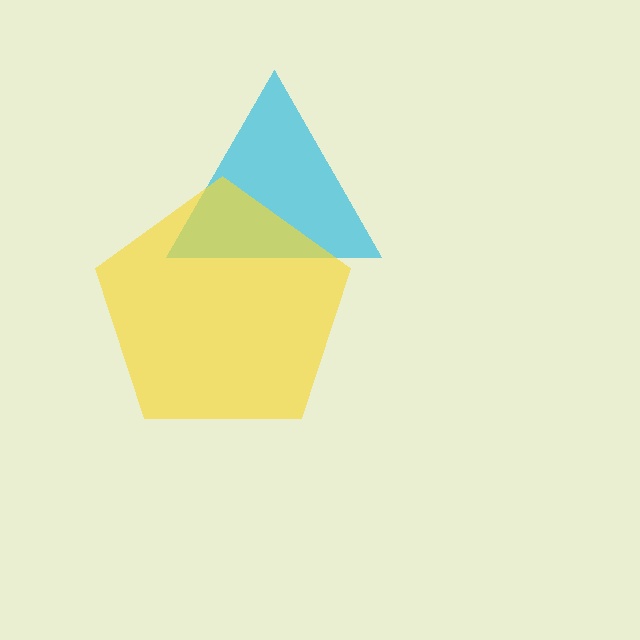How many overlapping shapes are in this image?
There are 2 overlapping shapes in the image.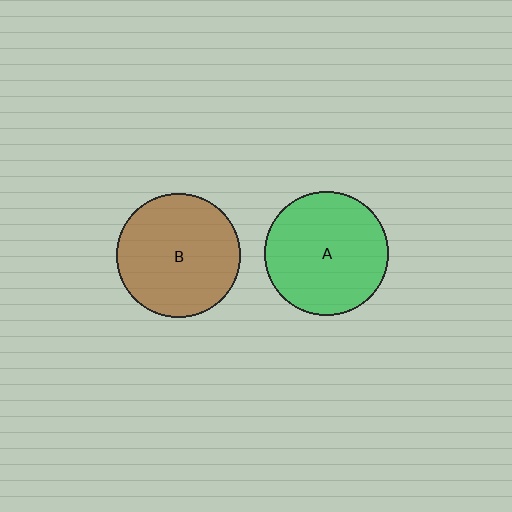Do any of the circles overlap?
No, none of the circles overlap.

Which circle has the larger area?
Circle B (brown).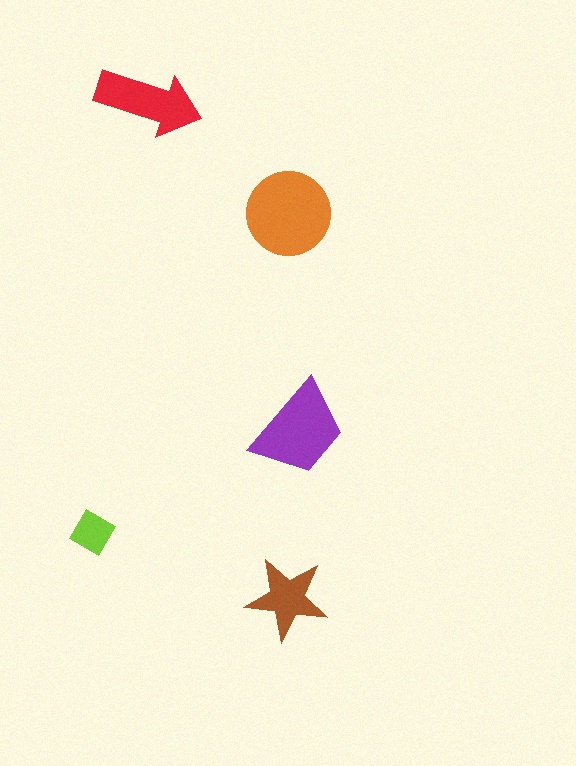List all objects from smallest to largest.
The lime diamond, the brown star, the red arrow, the purple trapezoid, the orange circle.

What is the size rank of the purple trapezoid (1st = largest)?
2nd.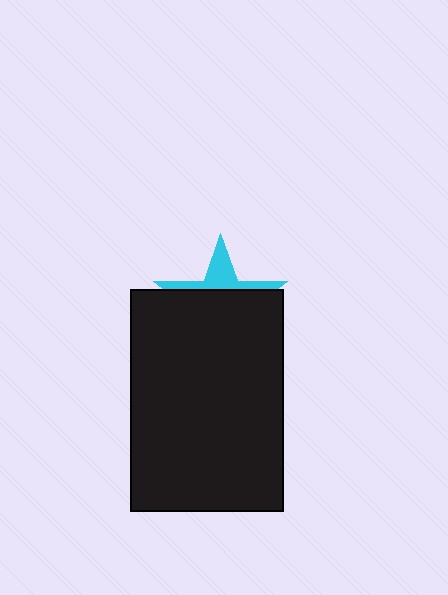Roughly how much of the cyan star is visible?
A small part of it is visible (roughly 31%).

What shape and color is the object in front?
The object in front is a black rectangle.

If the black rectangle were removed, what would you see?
You would see the complete cyan star.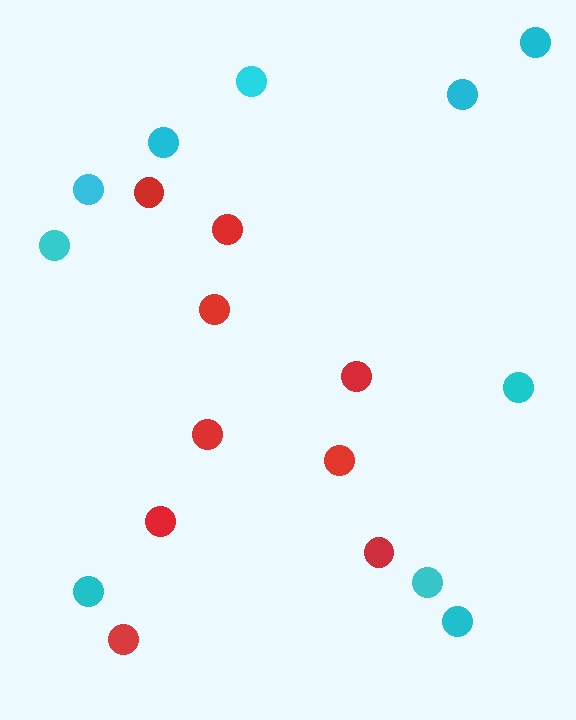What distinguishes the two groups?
There are 2 groups: one group of red circles (9) and one group of cyan circles (10).